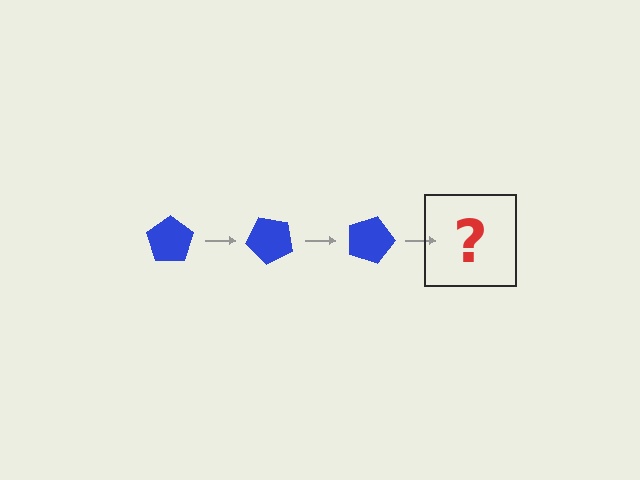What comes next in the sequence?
The next element should be a blue pentagon rotated 135 degrees.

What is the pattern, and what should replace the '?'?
The pattern is that the pentagon rotates 45 degrees each step. The '?' should be a blue pentagon rotated 135 degrees.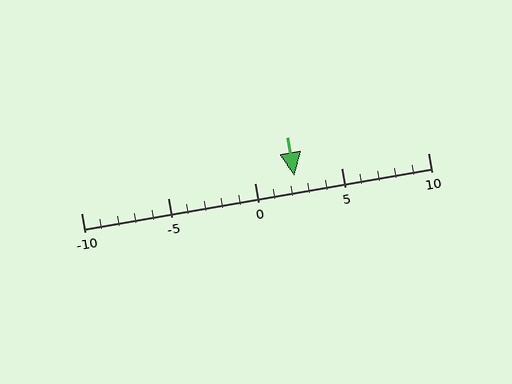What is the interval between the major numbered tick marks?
The major tick marks are spaced 5 units apart.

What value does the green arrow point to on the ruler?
The green arrow points to approximately 2.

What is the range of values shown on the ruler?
The ruler shows values from -10 to 10.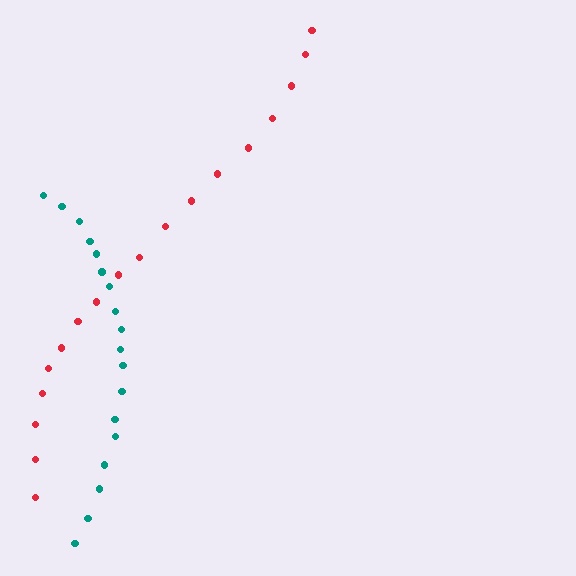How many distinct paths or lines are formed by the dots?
There are 2 distinct paths.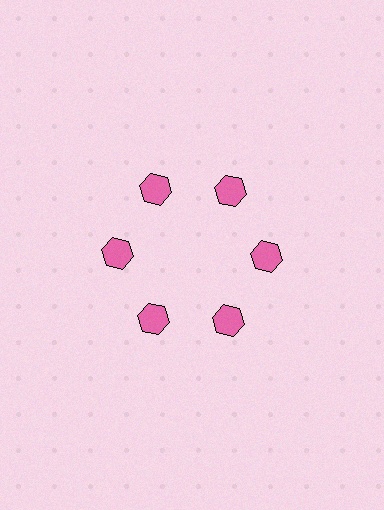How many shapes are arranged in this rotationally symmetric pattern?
There are 6 shapes, arranged in 6 groups of 1.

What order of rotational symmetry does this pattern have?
This pattern has 6-fold rotational symmetry.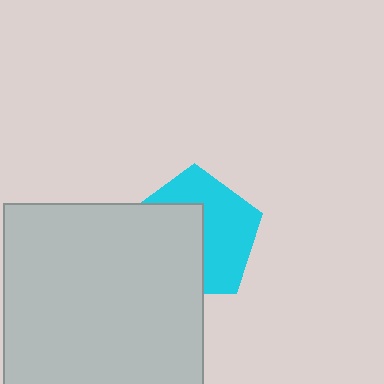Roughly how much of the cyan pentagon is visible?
About half of it is visible (roughly 52%).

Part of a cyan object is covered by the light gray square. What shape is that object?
It is a pentagon.